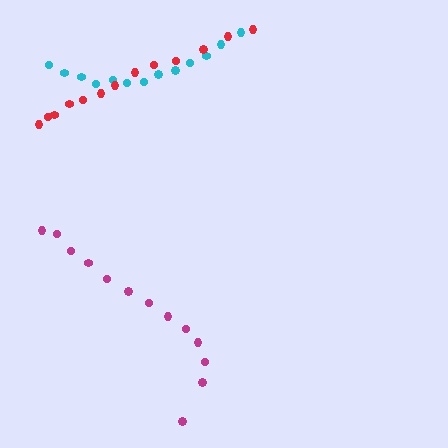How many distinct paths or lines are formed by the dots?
There are 3 distinct paths.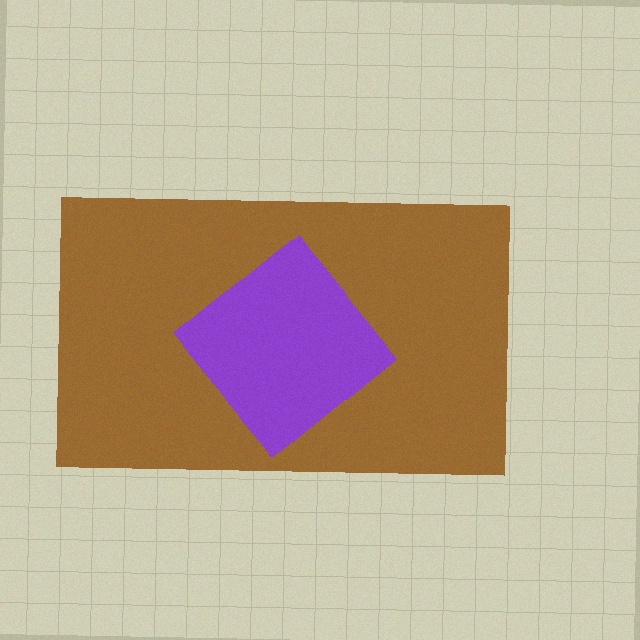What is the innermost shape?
The purple diamond.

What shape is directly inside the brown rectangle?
The purple diamond.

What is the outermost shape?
The brown rectangle.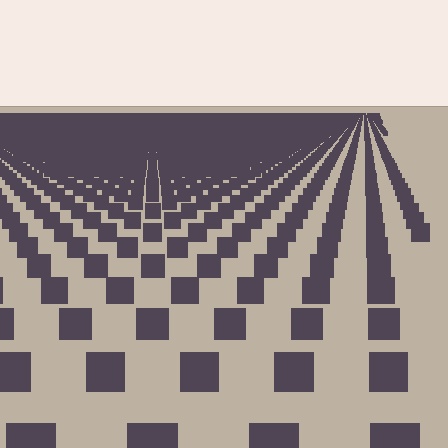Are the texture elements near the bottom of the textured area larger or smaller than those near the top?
Larger. Near the bottom, elements are closer to the viewer and appear at a bigger on-screen size.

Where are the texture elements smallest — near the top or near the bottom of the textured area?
Near the top.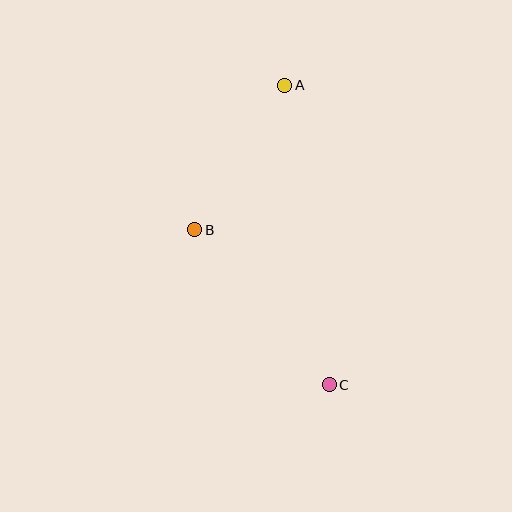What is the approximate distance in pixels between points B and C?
The distance between B and C is approximately 205 pixels.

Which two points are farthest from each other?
Points A and C are farthest from each other.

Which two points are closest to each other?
Points A and B are closest to each other.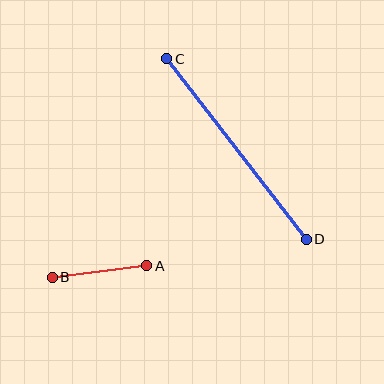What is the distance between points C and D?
The distance is approximately 228 pixels.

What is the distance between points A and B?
The distance is approximately 95 pixels.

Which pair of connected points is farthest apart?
Points C and D are farthest apart.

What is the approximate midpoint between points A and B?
The midpoint is at approximately (100, 272) pixels.